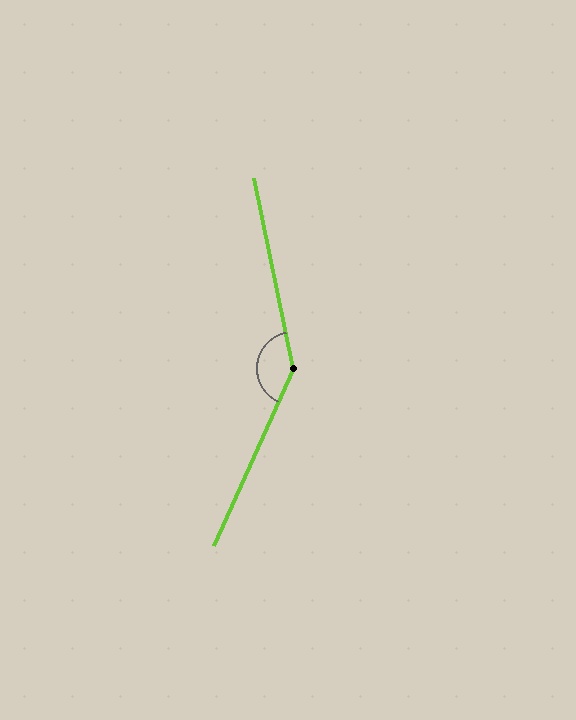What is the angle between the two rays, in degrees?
Approximately 144 degrees.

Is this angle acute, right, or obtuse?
It is obtuse.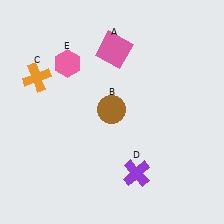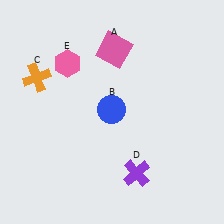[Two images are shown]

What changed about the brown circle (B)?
In Image 1, B is brown. In Image 2, it changed to blue.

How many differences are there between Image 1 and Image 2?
There is 1 difference between the two images.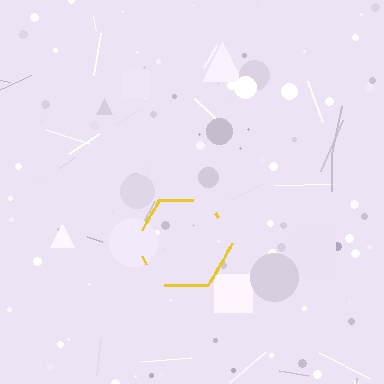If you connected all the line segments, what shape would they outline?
They would outline a hexagon.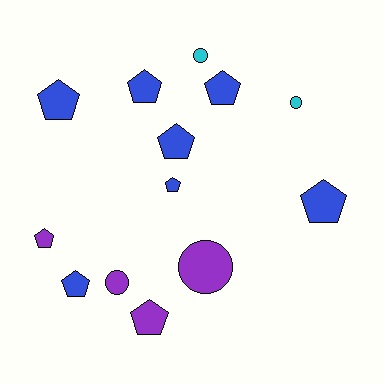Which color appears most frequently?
Blue, with 7 objects.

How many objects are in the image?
There are 13 objects.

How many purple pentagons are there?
There are 2 purple pentagons.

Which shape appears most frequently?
Pentagon, with 9 objects.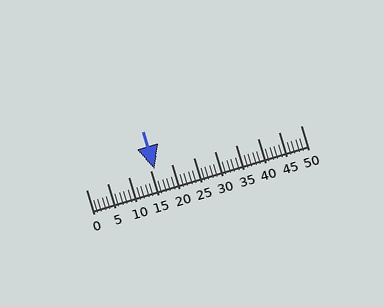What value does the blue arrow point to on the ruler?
The blue arrow points to approximately 16.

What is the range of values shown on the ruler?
The ruler shows values from 0 to 50.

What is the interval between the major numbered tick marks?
The major tick marks are spaced 5 units apart.